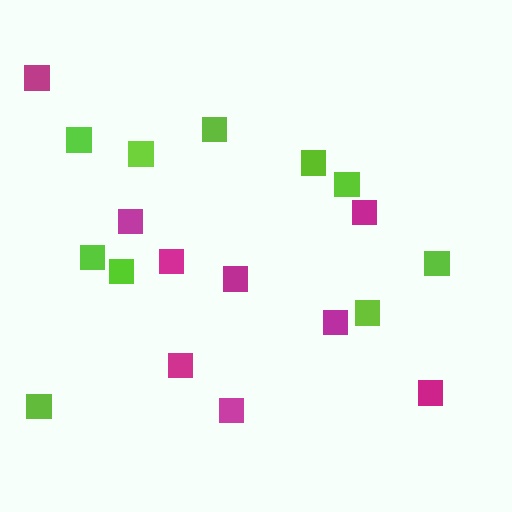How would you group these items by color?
There are 2 groups: one group of magenta squares (9) and one group of lime squares (10).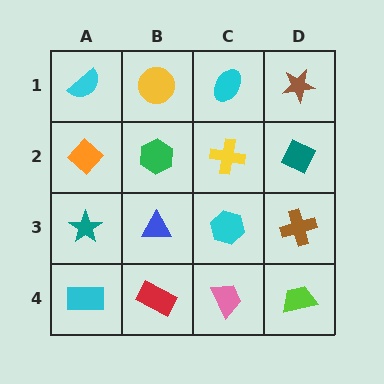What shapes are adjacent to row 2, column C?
A cyan ellipse (row 1, column C), a cyan hexagon (row 3, column C), a green hexagon (row 2, column B), a teal diamond (row 2, column D).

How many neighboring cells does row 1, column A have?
2.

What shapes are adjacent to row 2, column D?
A brown star (row 1, column D), a brown cross (row 3, column D), a yellow cross (row 2, column C).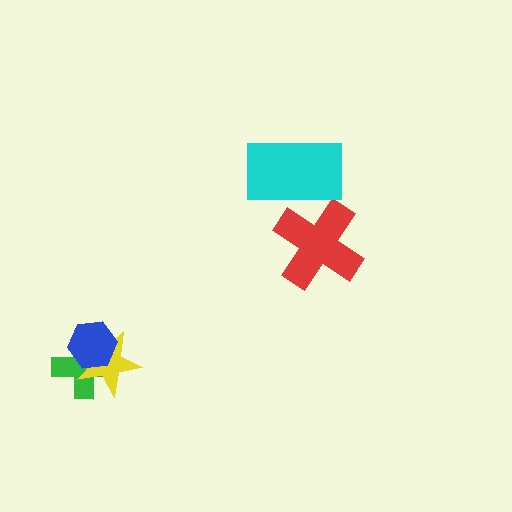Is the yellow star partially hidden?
Yes, it is partially covered by another shape.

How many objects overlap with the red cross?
1 object overlaps with the red cross.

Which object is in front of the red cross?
The cyan rectangle is in front of the red cross.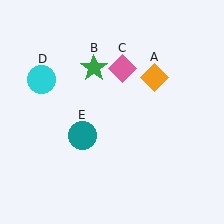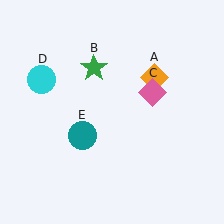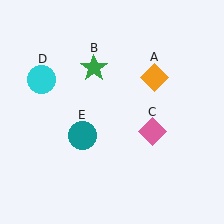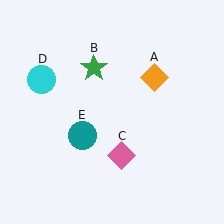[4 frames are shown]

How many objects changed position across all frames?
1 object changed position: pink diamond (object C).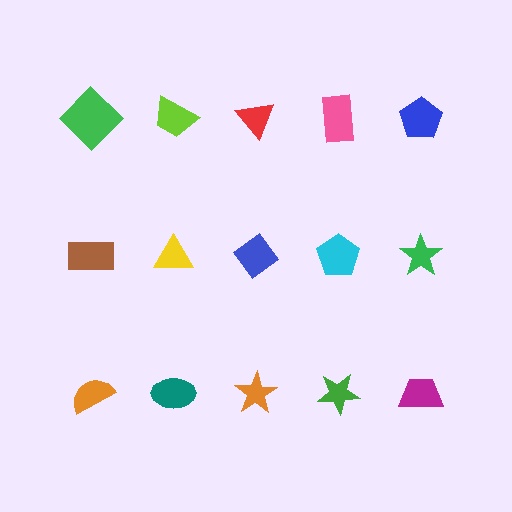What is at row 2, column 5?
A green star.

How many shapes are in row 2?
5 shapes.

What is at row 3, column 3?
An orange star.